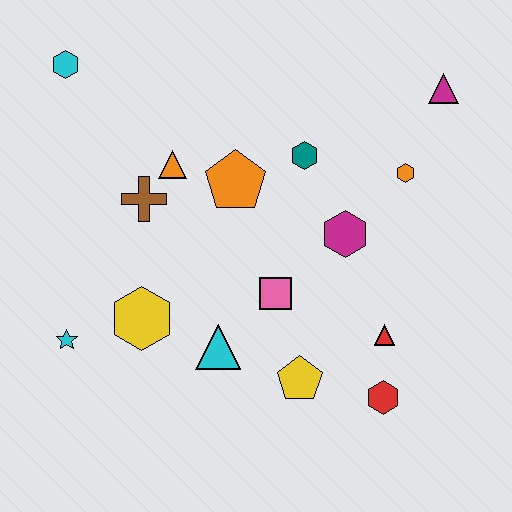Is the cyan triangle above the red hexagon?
Yes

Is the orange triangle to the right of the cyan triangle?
No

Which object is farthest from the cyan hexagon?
The red hexagon is farthest from the cyan hexagon.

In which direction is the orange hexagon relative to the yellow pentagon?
The orange hexagon is above the yellow pentagon.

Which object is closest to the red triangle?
The red hexagon is closest to the red triangle.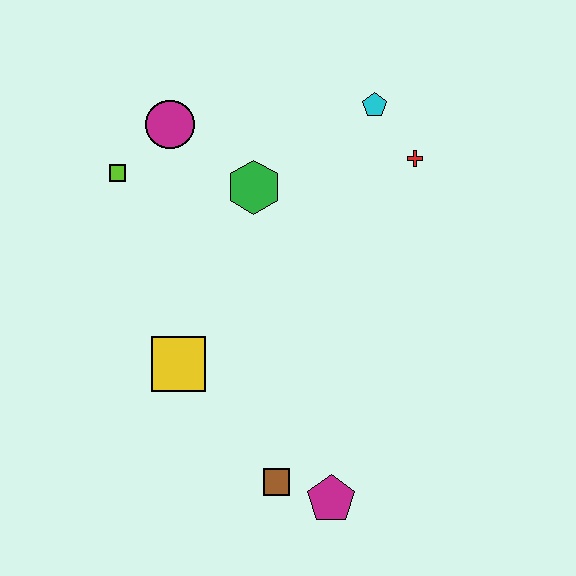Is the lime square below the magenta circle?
Yes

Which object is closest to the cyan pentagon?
The red cross is closest to the cyan pentagon.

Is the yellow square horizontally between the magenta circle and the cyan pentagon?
Yes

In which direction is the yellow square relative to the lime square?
The yellow square is below the lime square.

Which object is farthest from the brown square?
The cyan pentagon is farthest from the brown square.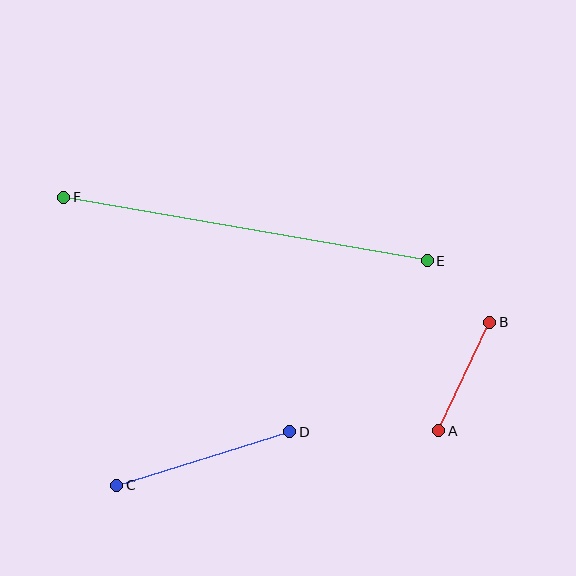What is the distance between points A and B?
The distance is approximately 120 pixels.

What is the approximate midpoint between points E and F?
The midpoint is at approximately (246, 229) pixels.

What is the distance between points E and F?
The distance is approximately 369 pixels.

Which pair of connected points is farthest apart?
Points E and F are farthest apart.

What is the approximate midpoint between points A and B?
The midpoint is at approximately (464, 376) pixels.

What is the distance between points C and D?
The distance is approximately 181 pixels.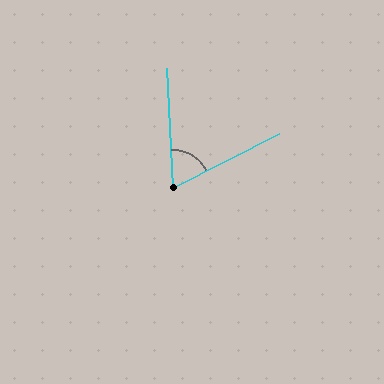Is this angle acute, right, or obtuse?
It is acute.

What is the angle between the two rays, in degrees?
Approximately 66 degrees.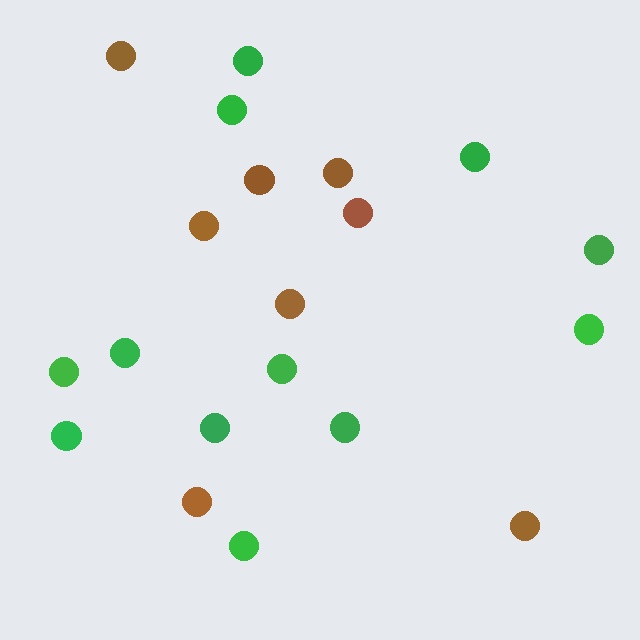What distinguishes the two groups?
There are 2 groups: one group of brown circles (8) and one group of green circles (12).